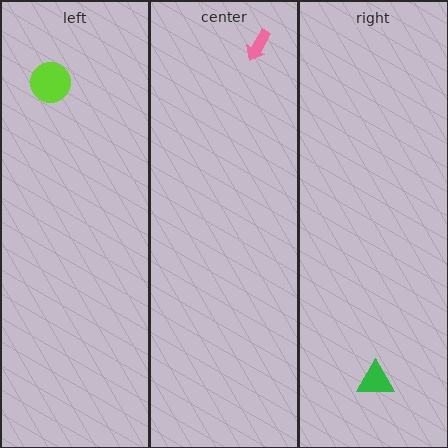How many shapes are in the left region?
1.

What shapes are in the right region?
The green triangle.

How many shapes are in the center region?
1.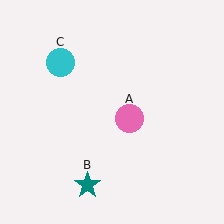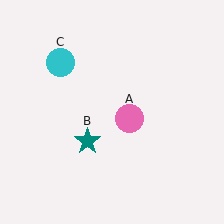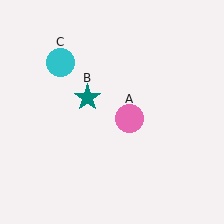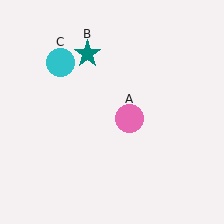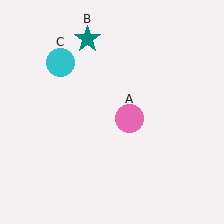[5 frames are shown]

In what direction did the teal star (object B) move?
The teal star (object B) moved up.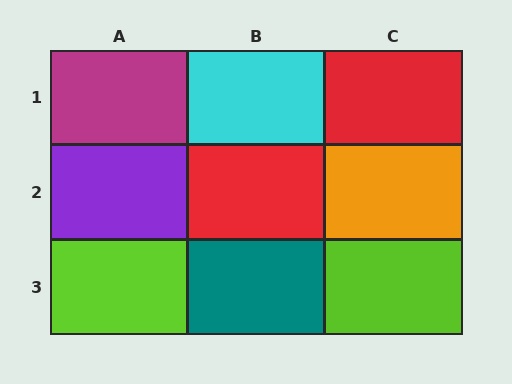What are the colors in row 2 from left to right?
Purple, red, orange.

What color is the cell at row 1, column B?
Cyan.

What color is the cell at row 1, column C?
Red.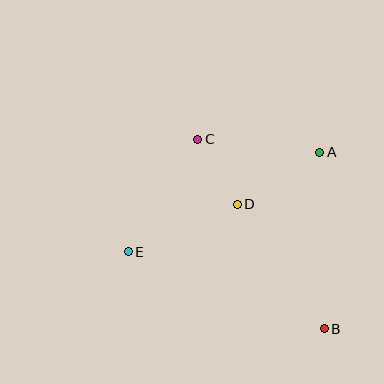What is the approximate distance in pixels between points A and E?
The distance between A and E is approximately 216 pixels.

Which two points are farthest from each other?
Points B and C are farthest from each other.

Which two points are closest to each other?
Points C and D are closest to each other.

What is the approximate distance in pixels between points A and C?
The distance between A and C is approximately 122 pixels.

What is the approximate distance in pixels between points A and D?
The distance between A and D is approximately 97 pixels.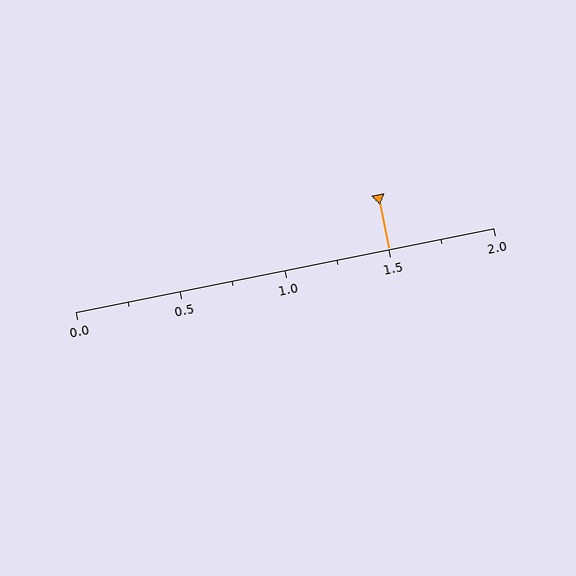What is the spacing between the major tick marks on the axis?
The major ticks are spaced 0.5 apart.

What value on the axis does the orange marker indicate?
The marker indicates approximately 1.5.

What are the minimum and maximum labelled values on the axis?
The axis runs from 0.0 to 2.0.